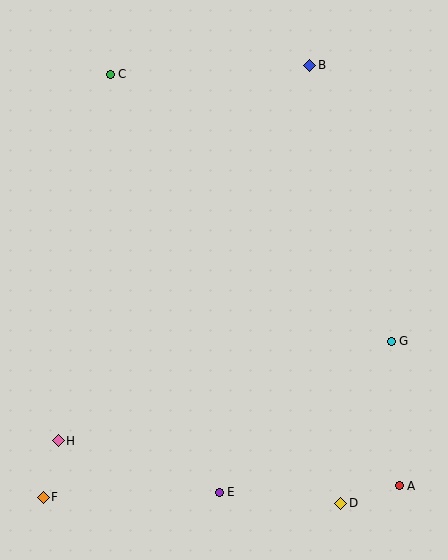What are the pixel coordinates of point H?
Point H is at (58, 441).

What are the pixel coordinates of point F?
Point F is at (43, 497).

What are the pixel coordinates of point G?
Point G is at (391, 341).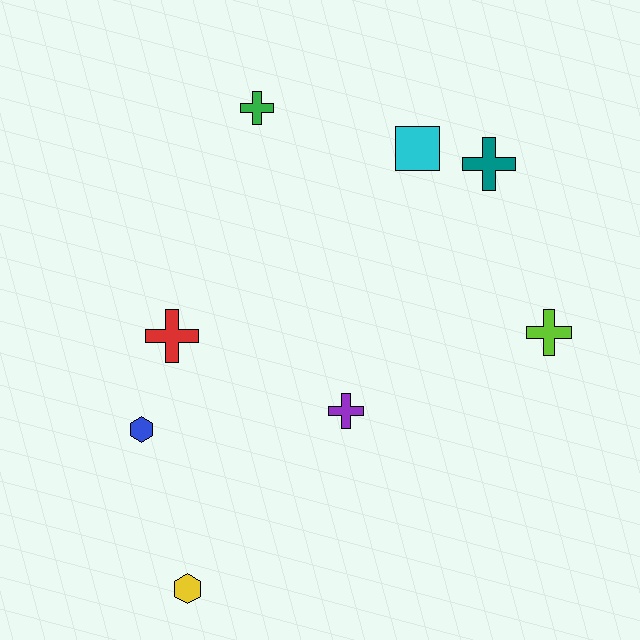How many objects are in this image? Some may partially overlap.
There are 8 objects.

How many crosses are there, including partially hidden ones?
There are 5 crosses.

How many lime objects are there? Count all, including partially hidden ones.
There is 1 lime object.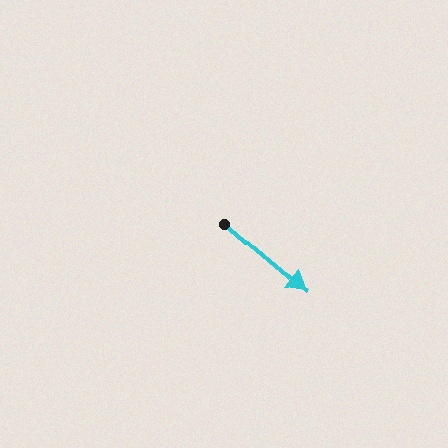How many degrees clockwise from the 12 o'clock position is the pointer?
Approximately 130 degrees.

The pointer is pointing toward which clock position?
Roughly 4 o'clock.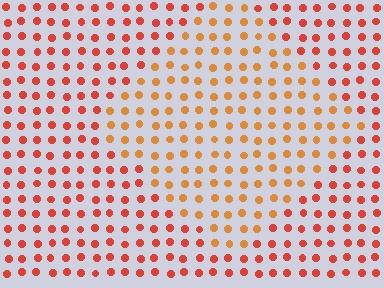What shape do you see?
I see a diamond.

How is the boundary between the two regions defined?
The boundary is defined purely by a slight shift in hue (about 27 degrees). Spacing, size, and orientation are identical on both sides.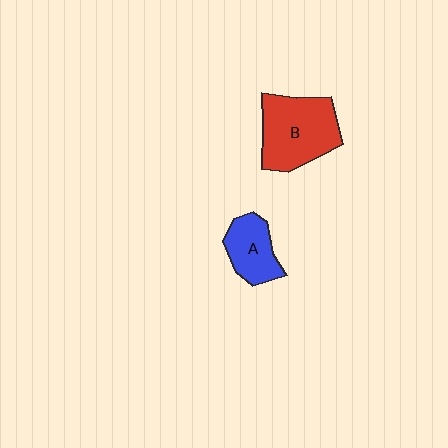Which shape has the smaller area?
Shape A (blue).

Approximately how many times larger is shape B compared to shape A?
Approximately 1.7 times.